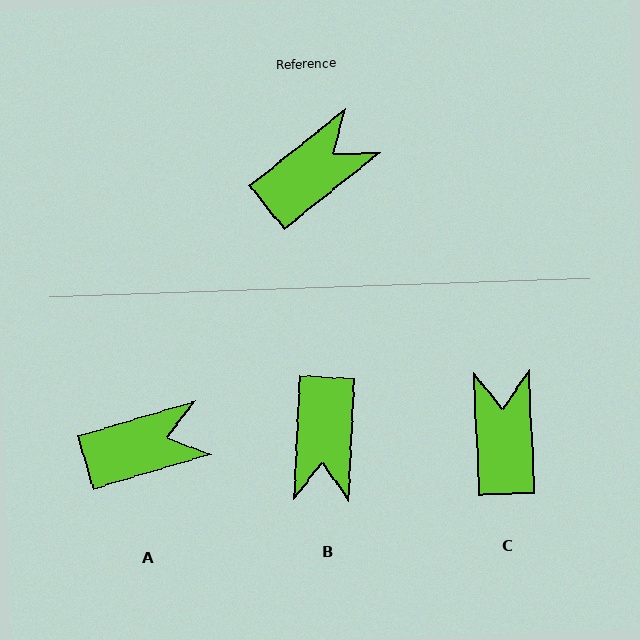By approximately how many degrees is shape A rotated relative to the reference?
Approximately 22 degrees clockwise.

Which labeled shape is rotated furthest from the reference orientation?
B, about 132 degrees away.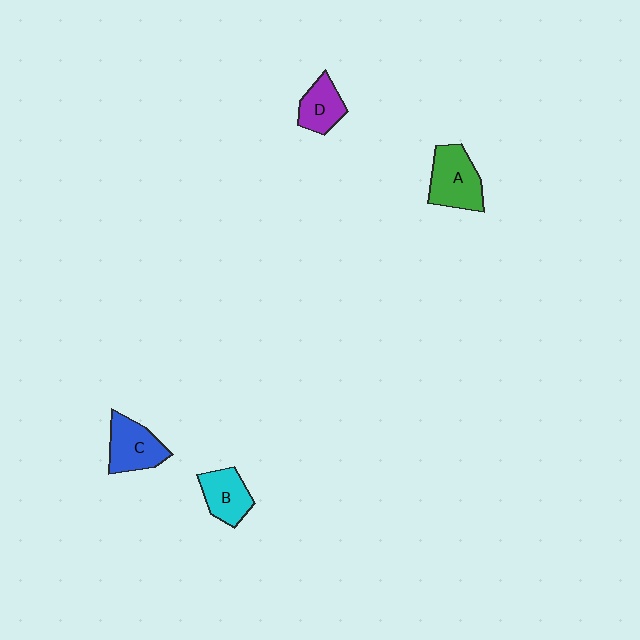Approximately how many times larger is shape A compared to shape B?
Approximately 1.3 times.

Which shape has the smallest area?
Shape D (purple).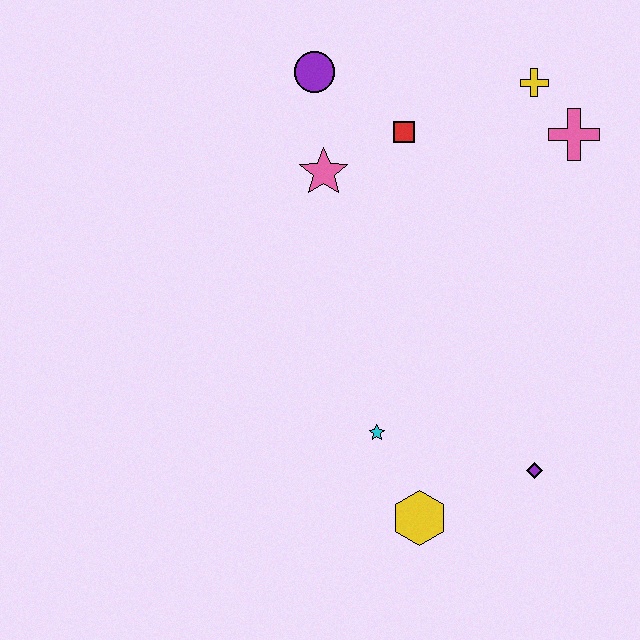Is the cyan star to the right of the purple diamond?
No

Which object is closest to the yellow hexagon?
The cyan star is closest to the yellow hexagon.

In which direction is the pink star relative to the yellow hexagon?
The pink star is above the yellow hexagon.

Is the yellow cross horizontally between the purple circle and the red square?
No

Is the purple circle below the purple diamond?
No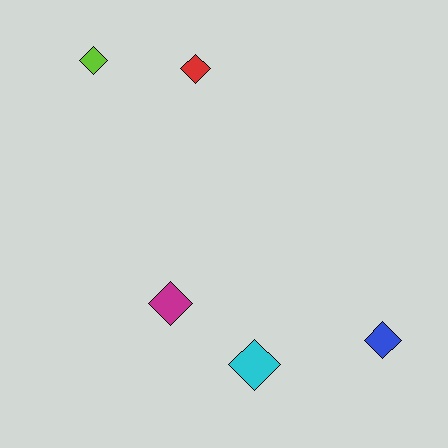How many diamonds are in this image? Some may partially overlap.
There are 5 diamonds.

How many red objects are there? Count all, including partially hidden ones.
There is 1 red object.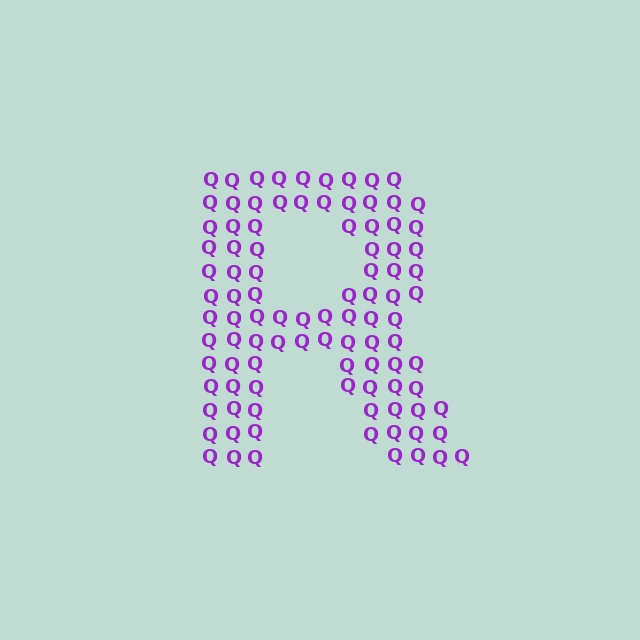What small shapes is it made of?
It is made of small letter Q's.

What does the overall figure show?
The overall figure shows the letter R.